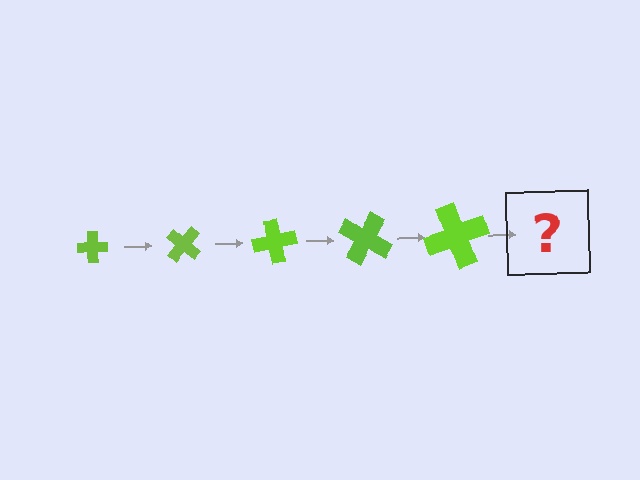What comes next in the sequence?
The next element should be a cross, larger than the previous one and rotated 200 degrees from the start.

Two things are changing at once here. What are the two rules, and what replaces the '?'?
The two rules are that the cross grows larger each step and it rotates 40 degrees each step. The '?' should be a cross, larger than the previous one and rotated 200 degrees from the start.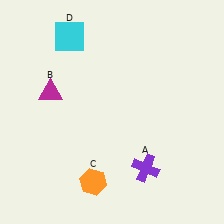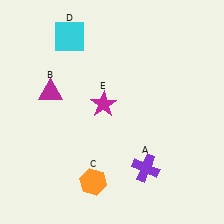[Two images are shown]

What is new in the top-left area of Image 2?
A magenta star (E) was added in the top-left area of Image 2.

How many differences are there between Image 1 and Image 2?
There is 1 difference between the two images.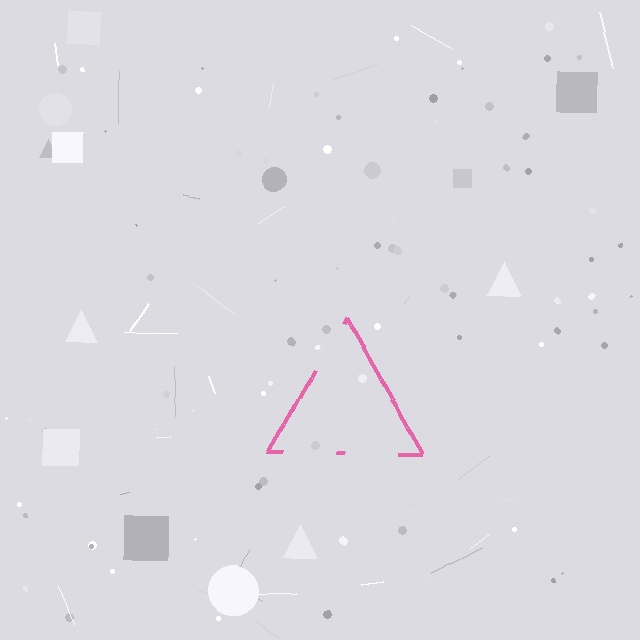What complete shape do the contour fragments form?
The contour fragments form a triangle.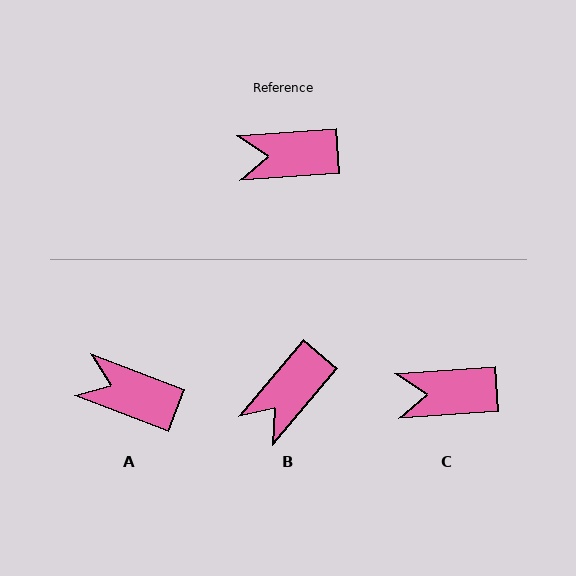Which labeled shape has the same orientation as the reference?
C.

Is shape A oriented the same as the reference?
No, it is off by about 25 degrees.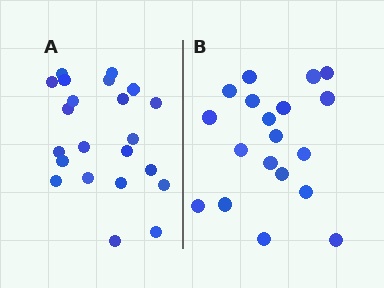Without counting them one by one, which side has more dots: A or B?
Region A (the left region) has more dots.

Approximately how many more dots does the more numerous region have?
Region A has just a few more — roughly 2 or 3 more dots than region B.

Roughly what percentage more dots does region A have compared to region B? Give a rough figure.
About 15% more.